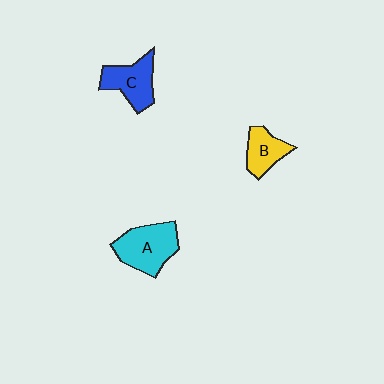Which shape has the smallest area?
Shape B (yellow).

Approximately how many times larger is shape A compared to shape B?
Approximately 1.7 times.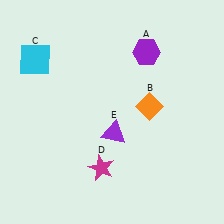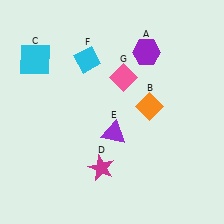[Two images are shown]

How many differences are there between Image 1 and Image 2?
There are 2 differences between the two images.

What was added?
A cyan diamond (F), a pink diamond (G) were added in Image 2.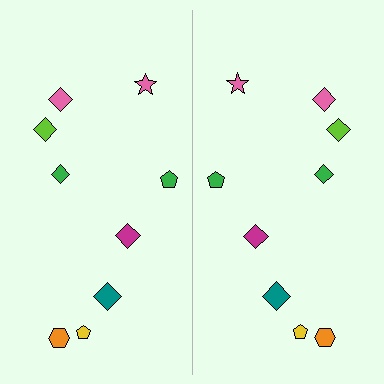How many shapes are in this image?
There are 18 shapes in this image.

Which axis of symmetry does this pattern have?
The pattern has a vertical axis of symmetry running through the center of the image.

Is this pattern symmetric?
Yes, this pattern has bilateral (reflection) symmetry.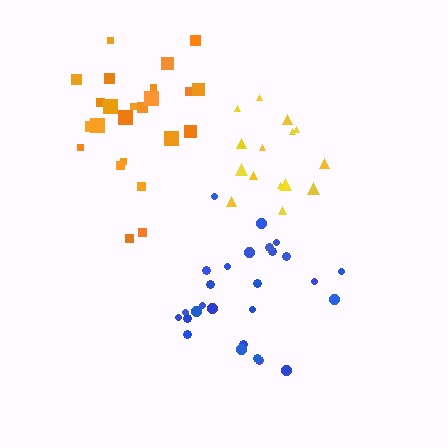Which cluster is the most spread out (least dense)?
Blue.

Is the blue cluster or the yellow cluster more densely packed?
Yellow.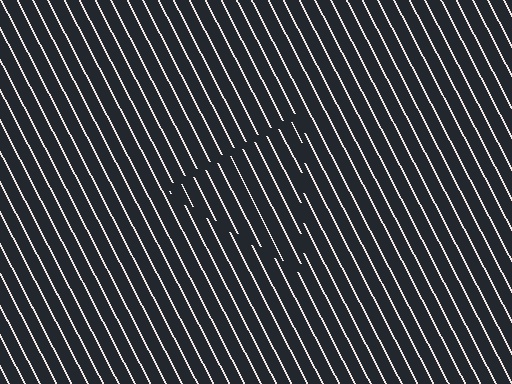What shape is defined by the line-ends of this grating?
An illusory triangle. The interior of the shape contains the same grating, shifted by half a period — the contour is defined by the phase discontinuity where line-ends from the inner and outer gratings abut.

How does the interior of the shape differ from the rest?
The interior of the shape contains the same grating, shifted by half a period — the contour is defined by the phase discontinuity where line-ends from the inner and outer gratings abut.